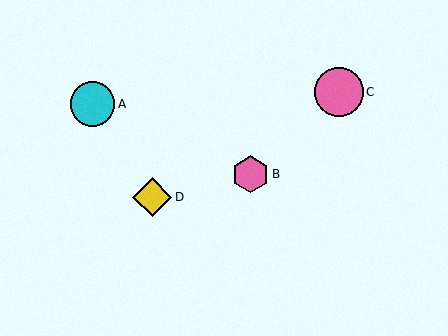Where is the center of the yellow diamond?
The center of the yellow diamond is at (152, 197).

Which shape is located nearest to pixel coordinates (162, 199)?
The yellow diamond (labeled D) at (152, 197) is nearest to that location.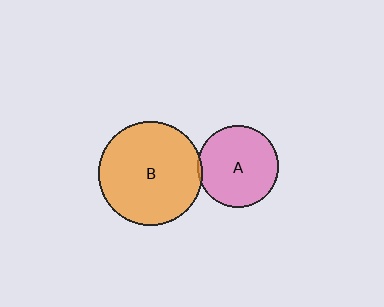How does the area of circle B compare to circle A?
Approximately 1.7 times.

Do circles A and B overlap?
Yes.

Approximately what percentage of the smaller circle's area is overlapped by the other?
Approximately 5%.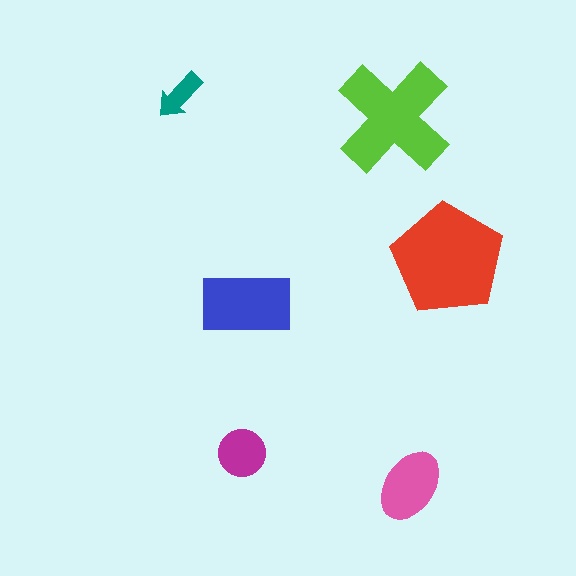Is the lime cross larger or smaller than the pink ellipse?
Larger.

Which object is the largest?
The red pentagon.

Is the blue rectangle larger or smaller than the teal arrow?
Larger.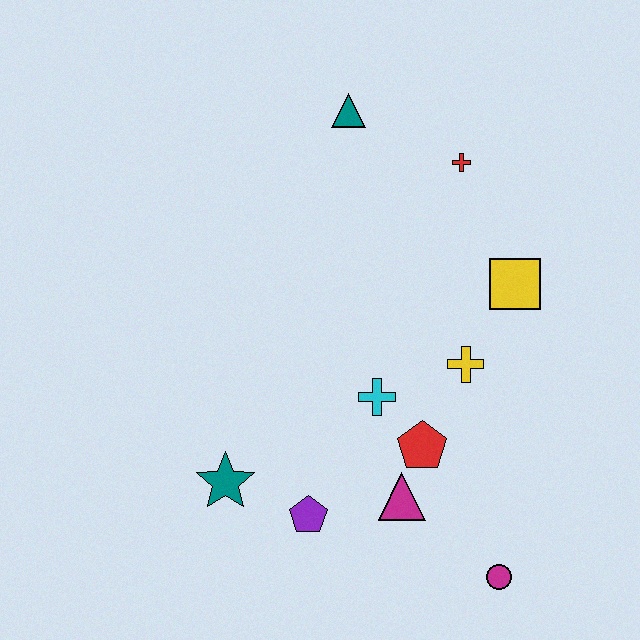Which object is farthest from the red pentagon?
The teal triangle is farthest from the red pentagon.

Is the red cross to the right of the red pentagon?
Yes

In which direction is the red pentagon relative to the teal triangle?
The red pentagon is below the teal triangle.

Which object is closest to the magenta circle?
The magenta triangle is closest to the magenta circle.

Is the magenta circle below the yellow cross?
Yes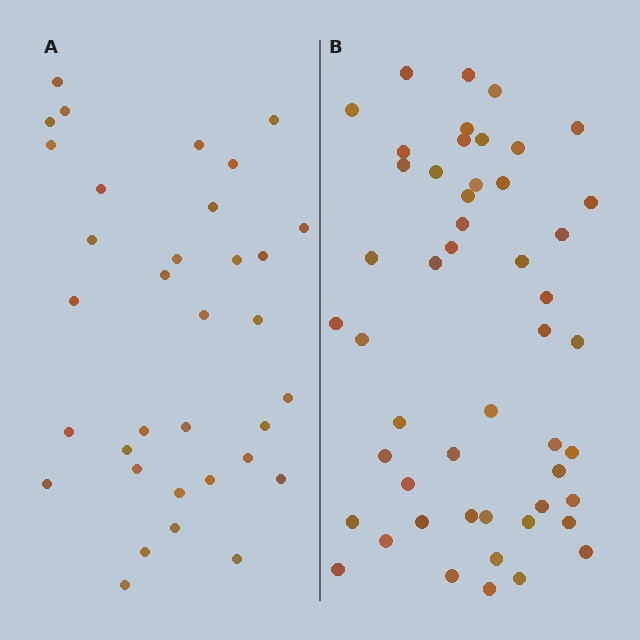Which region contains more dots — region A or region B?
Region B (the right region) has more dots.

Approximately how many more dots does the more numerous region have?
Region B has approximately 15 more dots than region A.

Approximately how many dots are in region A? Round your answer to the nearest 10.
About 30 dots. (The exact count is 34, which rounds to 30.)